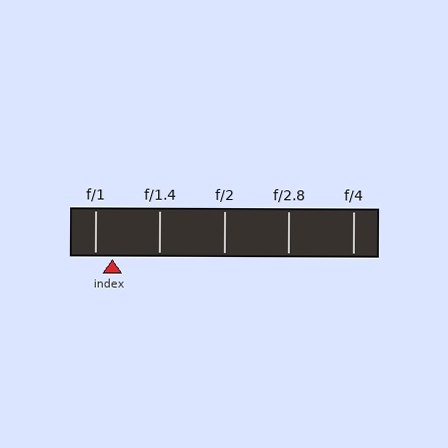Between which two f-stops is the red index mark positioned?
The index mark is between f/1 and f/1.4.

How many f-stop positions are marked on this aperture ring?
There are 5 f-stop positions marked.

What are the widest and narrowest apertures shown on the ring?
The widest aperture shown is f/1 and the narrowest is f/4.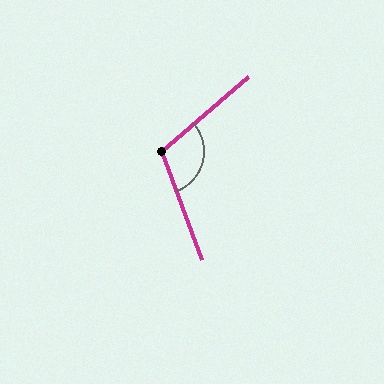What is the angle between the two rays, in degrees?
Approximately 110 degrees.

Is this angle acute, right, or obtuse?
It is obtuse.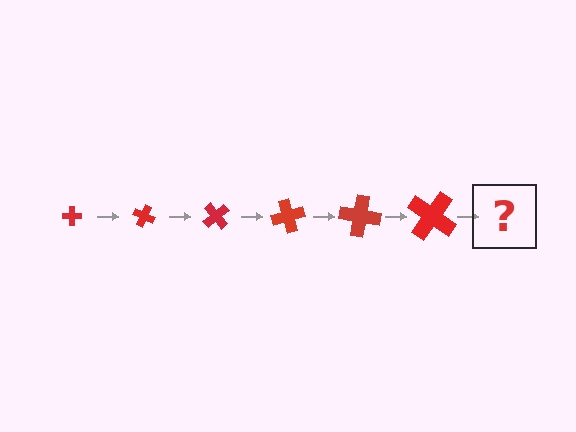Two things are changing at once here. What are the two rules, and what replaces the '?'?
The two rules are that the cross grows larger each step and it rotates 25 degrees each step. The '?' should be a cross, larger than the previous one and rotated 150 degrees from the start.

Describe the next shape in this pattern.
It should be a cross, larger than the previous one and rotated 150 degrees from the start.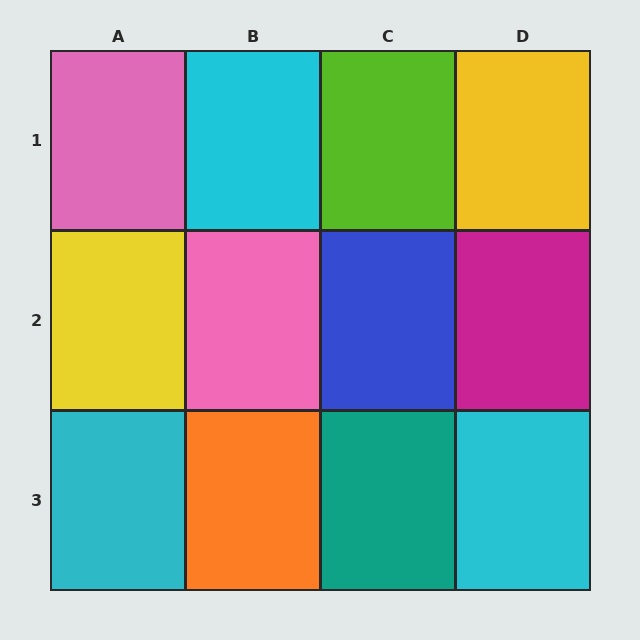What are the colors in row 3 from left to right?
Cyan, orange, teal, cyan.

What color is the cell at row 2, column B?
Pink.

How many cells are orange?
1 cell is orange.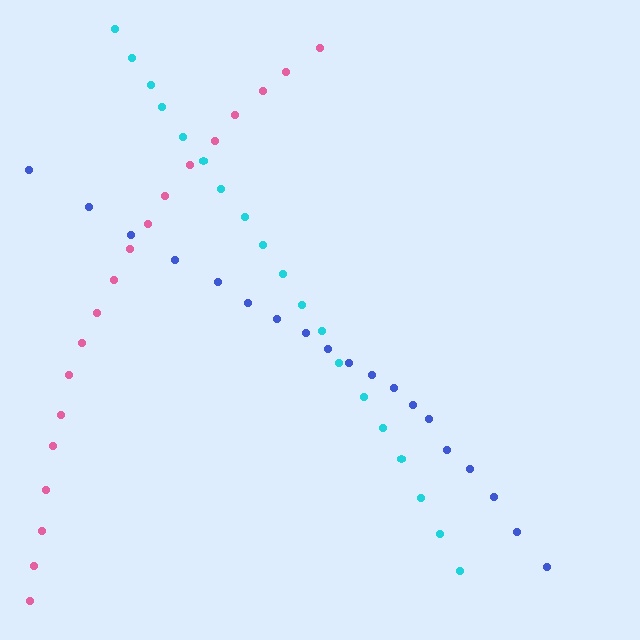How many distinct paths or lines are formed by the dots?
There are 3 distinct paths.